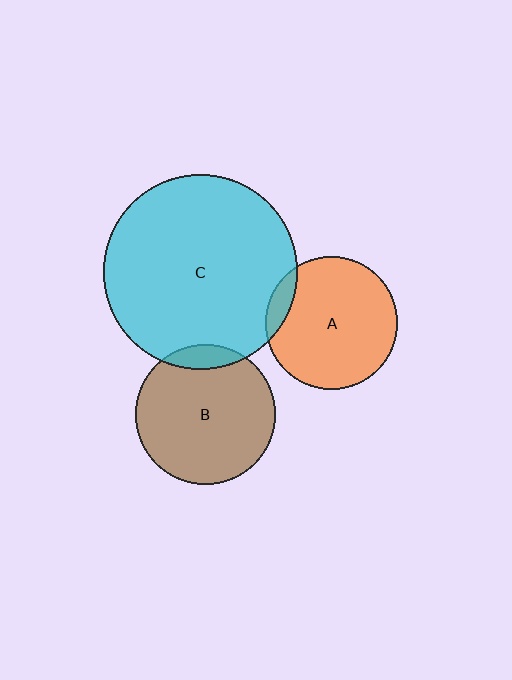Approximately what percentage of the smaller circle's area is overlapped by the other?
Approximately 10%.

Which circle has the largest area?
Circle C (cyan).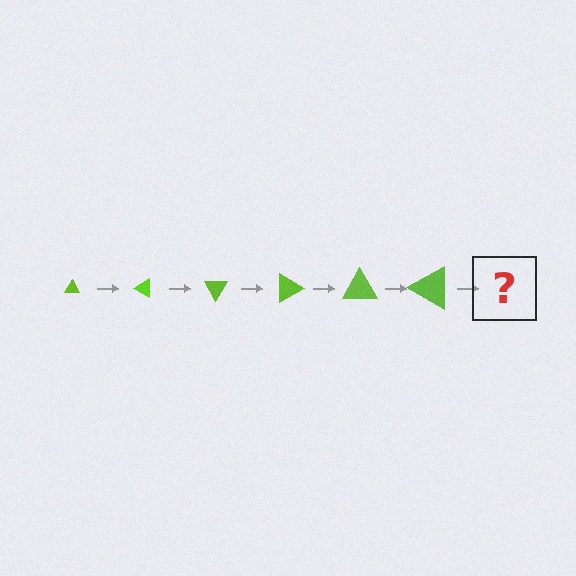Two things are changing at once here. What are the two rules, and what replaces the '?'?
The two rules are that the triangle grows larger each step and it rotates 30 degrees each step. The '?' should be a triangle, larger than the previous one and rotated 180 degrees from the start.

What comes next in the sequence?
The next element should be a triangle, larger than the previous one and rotated 180 degrees from the start.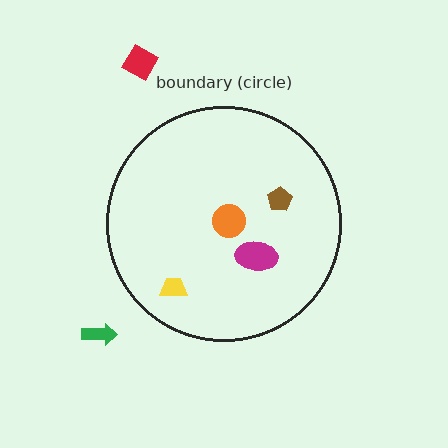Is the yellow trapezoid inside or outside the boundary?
Inside.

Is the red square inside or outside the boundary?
Outside.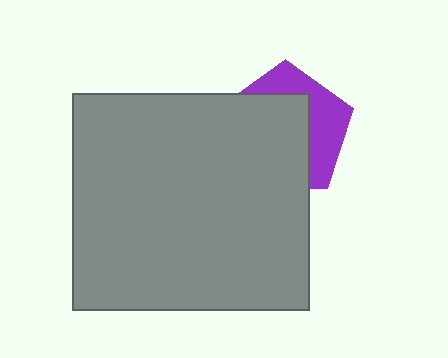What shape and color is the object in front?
The object in front is a gray rectangle.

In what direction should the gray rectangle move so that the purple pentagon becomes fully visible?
The gray rectangle should move toward the lower-left. That is the shortest direction to clear the overlap and leave the purple pentagon fully visible.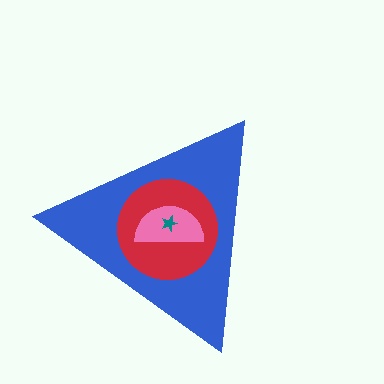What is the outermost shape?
The blue triangle.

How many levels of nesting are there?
4.